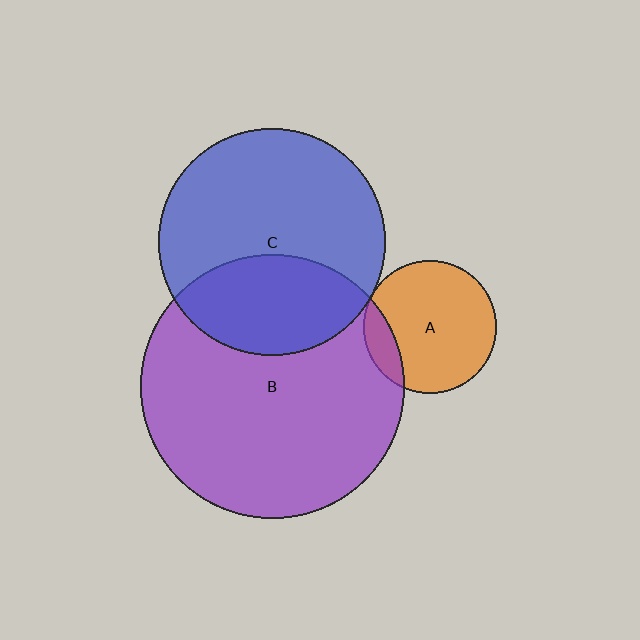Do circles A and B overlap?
Yes.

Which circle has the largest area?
Circle B (purple).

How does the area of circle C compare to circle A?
Approximately 2.9 times.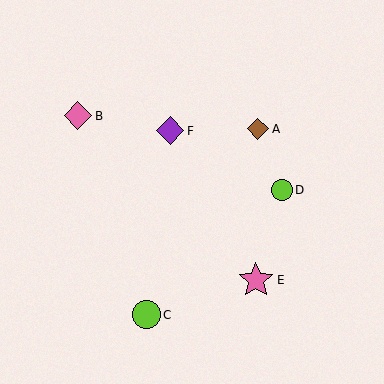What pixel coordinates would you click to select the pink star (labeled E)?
Click at (256, 280) to select the pink star E.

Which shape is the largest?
The pink star (labeled E) is the largest.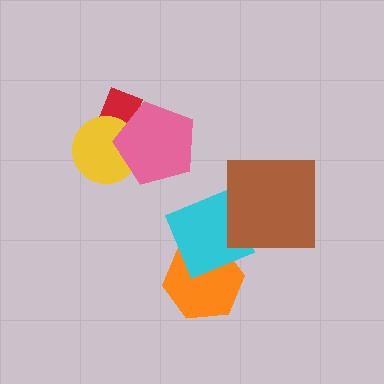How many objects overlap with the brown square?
1 object overlaps with the brown square.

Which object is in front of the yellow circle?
The pink pentagon is in front of the yellow circle.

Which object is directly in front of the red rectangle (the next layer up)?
The yellow circle is directly in front of the red rectangle.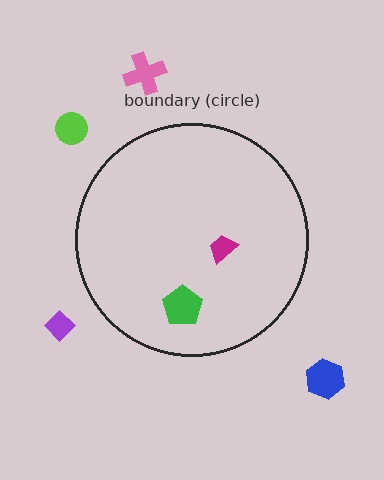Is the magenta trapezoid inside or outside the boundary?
Inside.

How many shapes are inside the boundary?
2 inside, 4 outside.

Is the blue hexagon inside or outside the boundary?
Outside.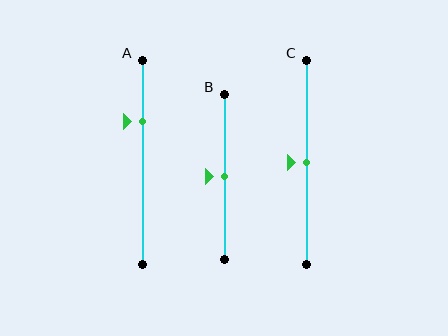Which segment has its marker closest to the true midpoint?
Segment B has its marker closest to the true midpoint.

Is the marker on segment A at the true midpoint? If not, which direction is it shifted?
No, the marker on segment A is shifted upward by about 20% of the segment length.